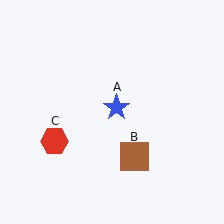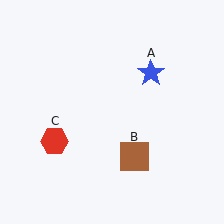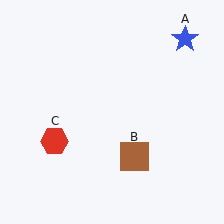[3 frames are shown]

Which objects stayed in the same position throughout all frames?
Brown square (object B) and red hexagon (object C) remained stationary.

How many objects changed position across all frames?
1 object changed position: blue star (object A).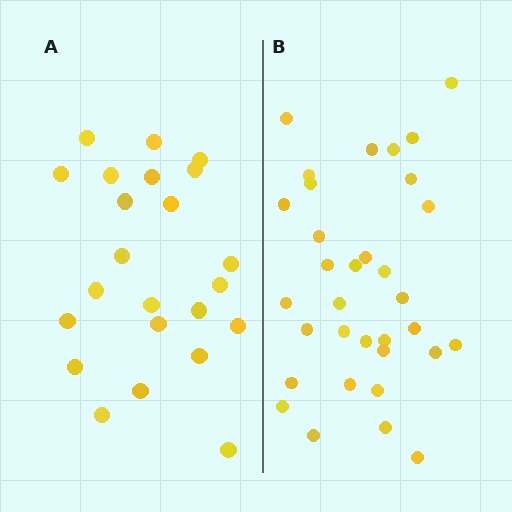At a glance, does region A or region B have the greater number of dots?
Region B (the right region) has more dots.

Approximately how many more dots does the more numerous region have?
Region B has roughly 10 or so more dots than region A.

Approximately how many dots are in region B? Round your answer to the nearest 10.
About 30 dots. (The exact count is 33, which rounds to 30.)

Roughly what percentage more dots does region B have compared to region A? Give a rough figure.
About 45% more.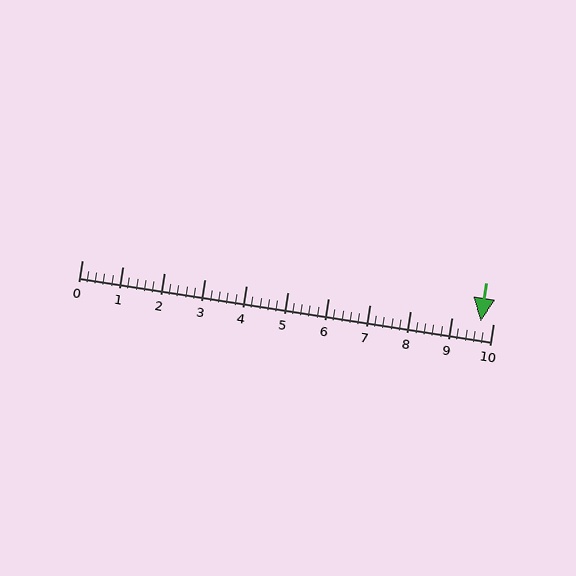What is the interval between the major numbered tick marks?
The major tick marks are spaced 1 units apart.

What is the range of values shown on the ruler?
The ruler shows values from 0 to 10.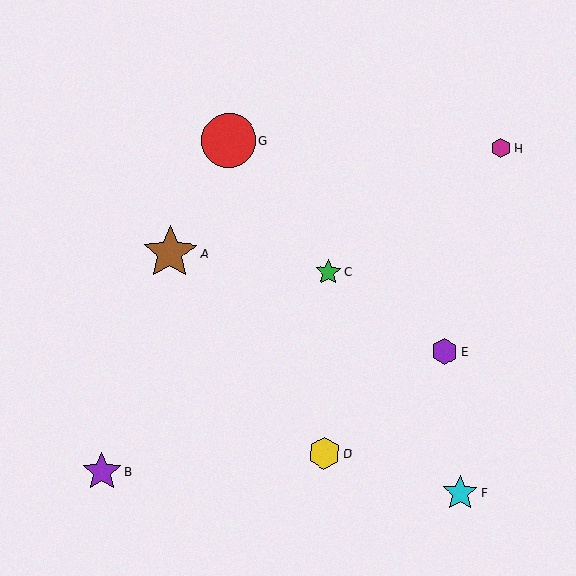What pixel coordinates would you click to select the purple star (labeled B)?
Click at (102, 472) to select the purple star B.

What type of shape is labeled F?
Shape F is a cyan star.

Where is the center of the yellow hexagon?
The center of the yellow hexagon is at (324, 453).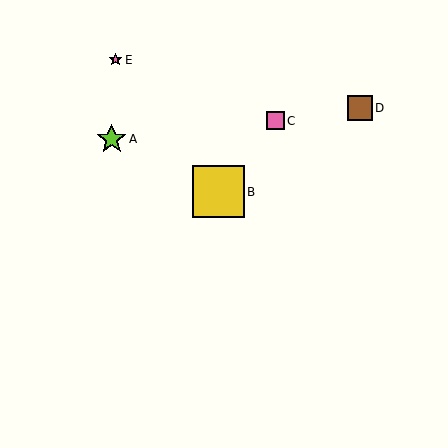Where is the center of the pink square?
The center of the pink square is at (276, 121).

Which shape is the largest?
The yellow square (labeled B) is the largest.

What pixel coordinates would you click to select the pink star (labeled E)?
Click at (115, 60) to select the pink star E.